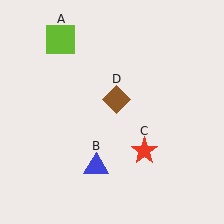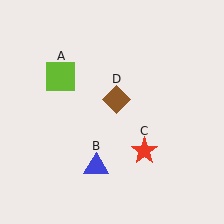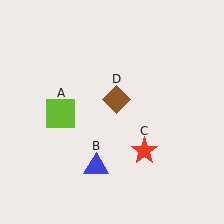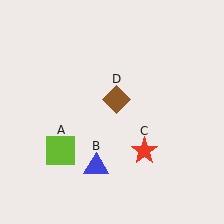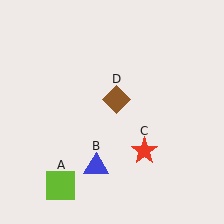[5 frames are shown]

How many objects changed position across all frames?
1 object changed position: lime square (object A).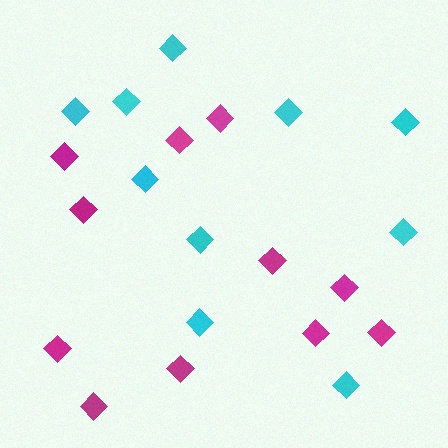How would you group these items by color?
There are 2 groups: one group of cyan diamonds (10) and one group of magenta diamonds (11).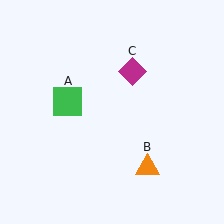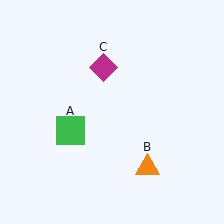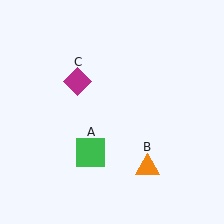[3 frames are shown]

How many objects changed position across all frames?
2 objects changed position: green square (object A), magenta diamond (object C).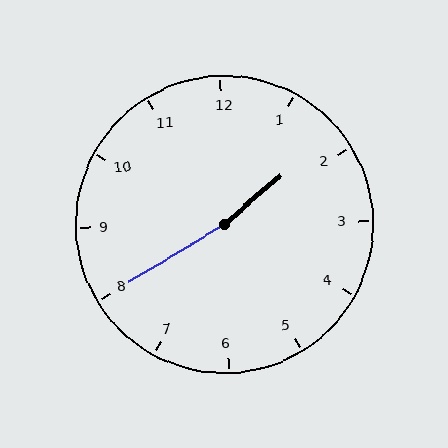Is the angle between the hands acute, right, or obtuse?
It is obtuse.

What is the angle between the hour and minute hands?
Approximately 170 degrees.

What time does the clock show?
1:40.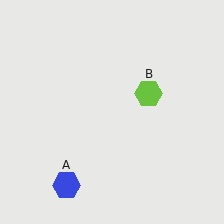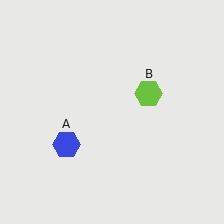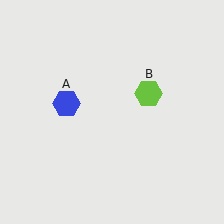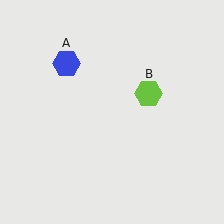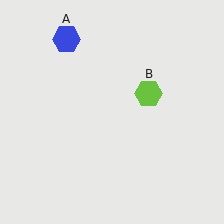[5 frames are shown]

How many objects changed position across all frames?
1 object changed position: blue hexagon (object A).